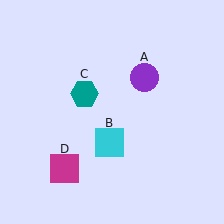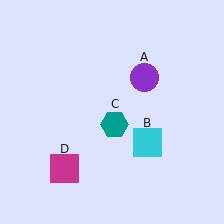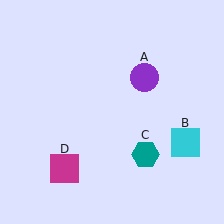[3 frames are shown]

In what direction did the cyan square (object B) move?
The cyan square (object B) moved right.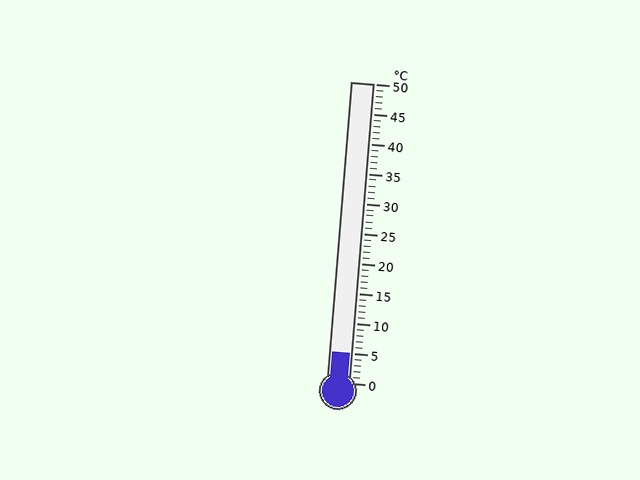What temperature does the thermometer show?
The thermometer shows approximately 5°C.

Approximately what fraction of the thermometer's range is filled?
The thermometer is filled to approximately 10% of its range.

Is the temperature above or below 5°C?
The temperature is at 5°C.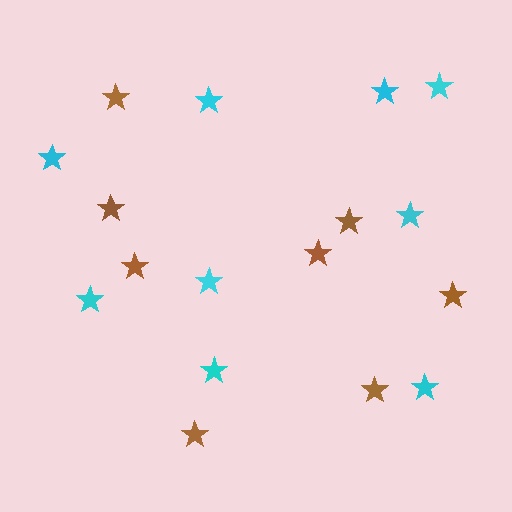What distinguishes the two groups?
There are 2 groups: one group of cyan stars (9) and one group of brown stars (8).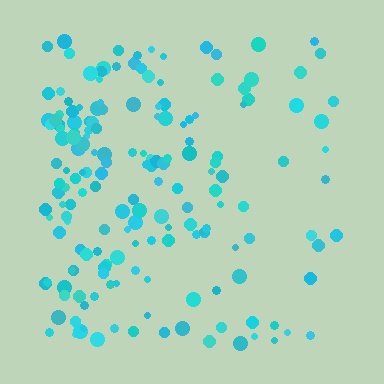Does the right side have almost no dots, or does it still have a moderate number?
Still a moderate number, just noticeably fewer than the left.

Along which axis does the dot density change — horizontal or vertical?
Horizontal.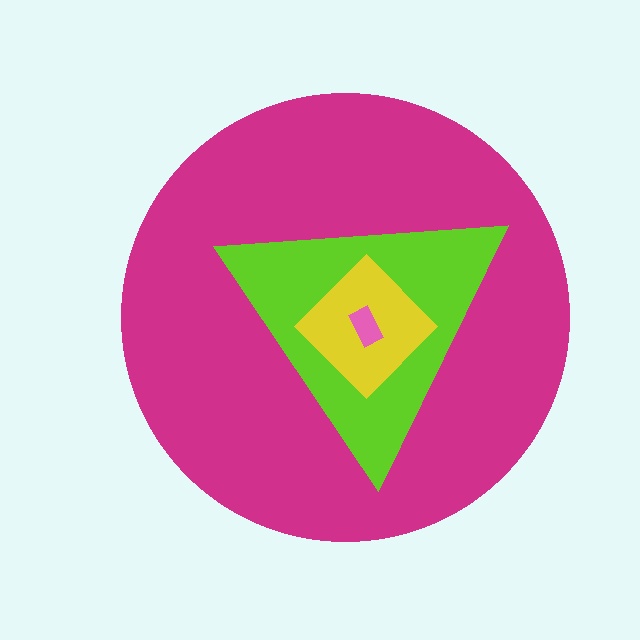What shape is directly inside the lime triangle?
The yellow diamond.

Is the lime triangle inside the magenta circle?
Yes.